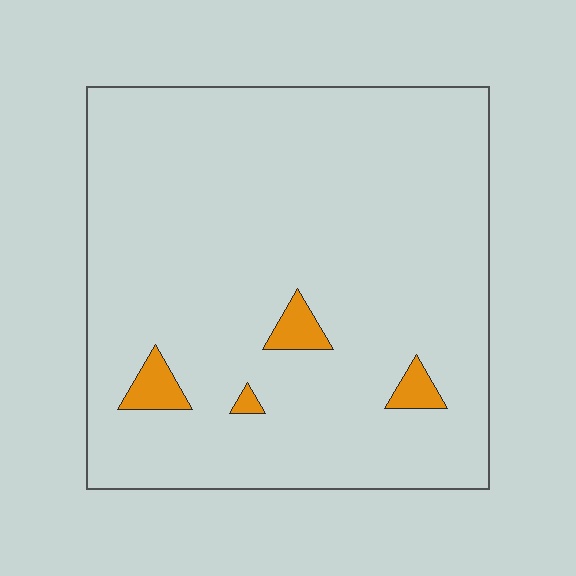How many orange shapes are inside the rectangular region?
4.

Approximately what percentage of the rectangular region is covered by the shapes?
Approximately 5%.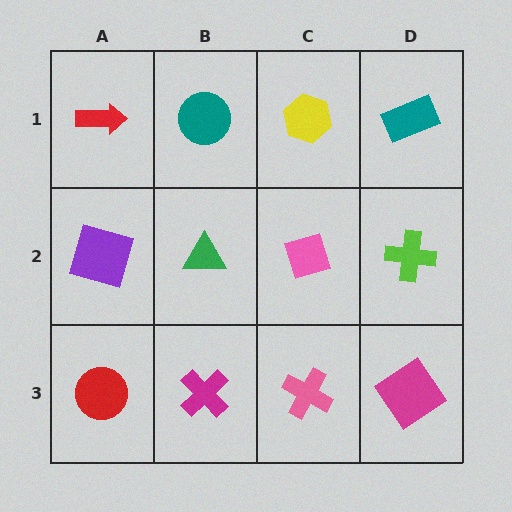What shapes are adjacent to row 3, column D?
A lime cross (row 2, column D), a pink cross (row 3, column C).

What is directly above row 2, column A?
A red arrow.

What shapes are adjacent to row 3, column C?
A pink diamond (row 2, column C), a magenta cross (row 3, column B), a magenta diamond (row 3, column D).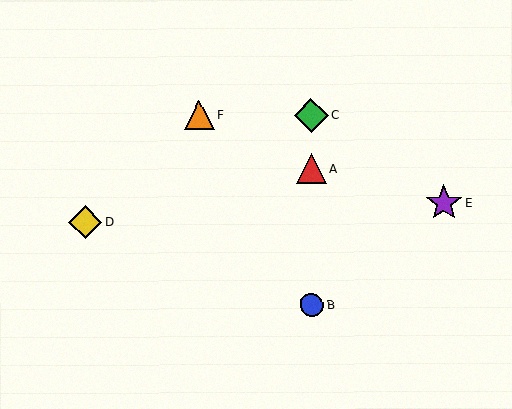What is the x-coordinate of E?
Object E is at x≈444.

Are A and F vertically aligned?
No, A is at x≈311 and F is at x≈199.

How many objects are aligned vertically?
3 objects (A, B, C) are aligned vertically.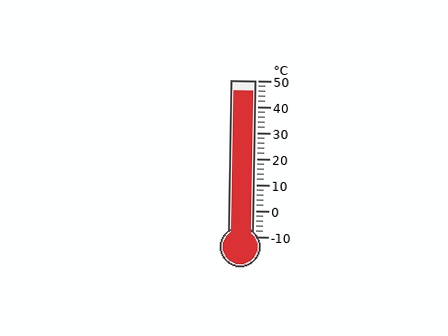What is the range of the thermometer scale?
The thermometer scale ranges from -10°C to 50°C.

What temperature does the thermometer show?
The thermometer shows approximately 46°C.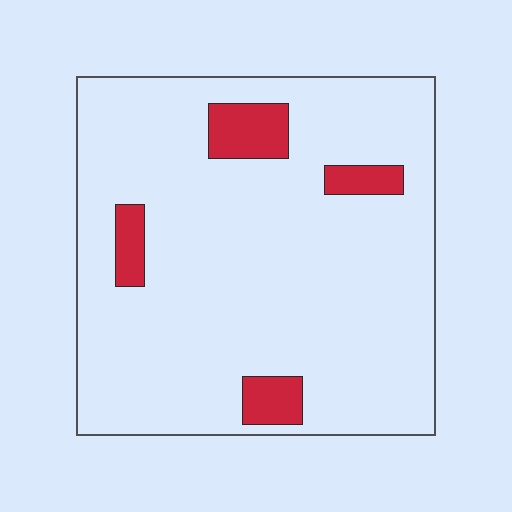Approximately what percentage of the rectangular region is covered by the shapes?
Approximately 10%.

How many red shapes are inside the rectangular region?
4.